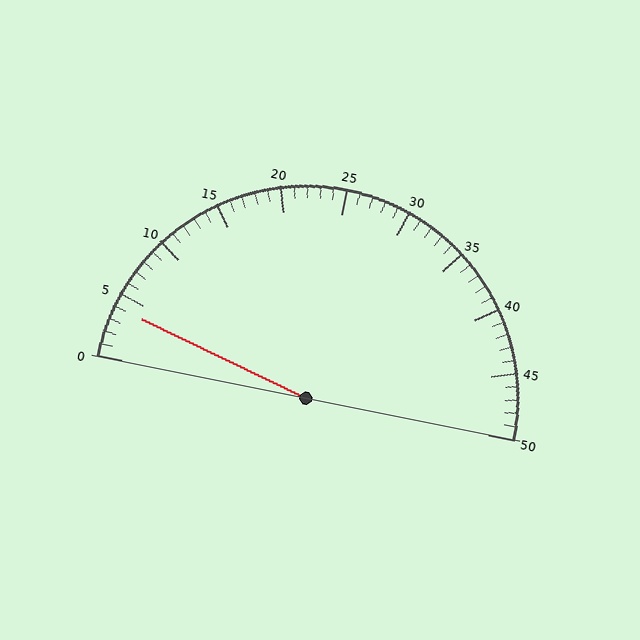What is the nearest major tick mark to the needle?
The nearest major tick mark is 5.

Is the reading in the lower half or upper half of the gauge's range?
The reading is in the lower half of the range (0 to 50).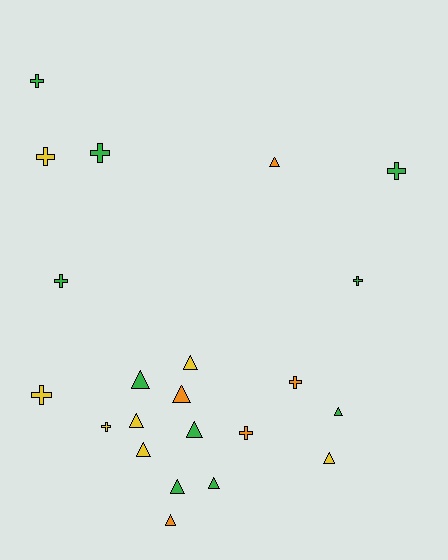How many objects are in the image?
There are 22 objects.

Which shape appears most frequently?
Triangle, with 12 objects.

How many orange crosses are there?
There are 2 orange crosses.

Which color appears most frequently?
Green, with 10 objects.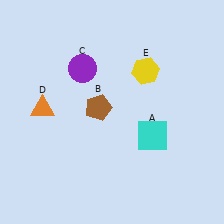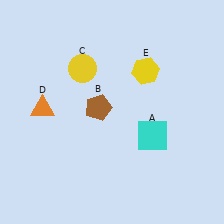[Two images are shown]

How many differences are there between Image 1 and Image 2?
There is 1 difference between the two images.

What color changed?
The circle (C) changed from purple in Image 1 to yellow in Image 2.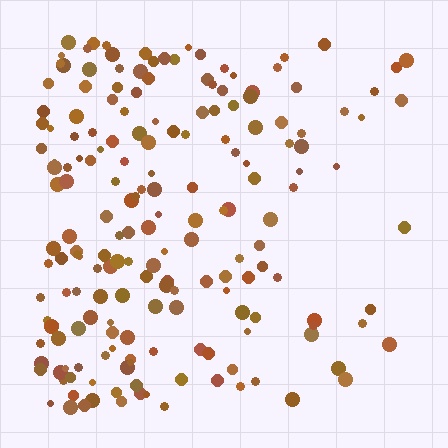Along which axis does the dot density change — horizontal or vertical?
Horizontal.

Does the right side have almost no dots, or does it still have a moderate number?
Still a moderate number, just noticeably fewer than the left.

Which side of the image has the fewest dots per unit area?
The right.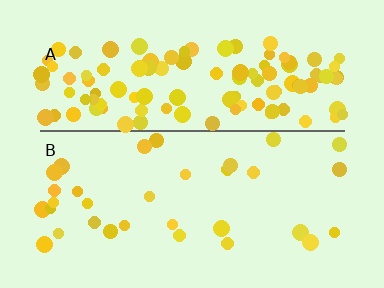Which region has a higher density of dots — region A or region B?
A (the top).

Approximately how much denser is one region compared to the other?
Approximately 3.6× — region A over region B.